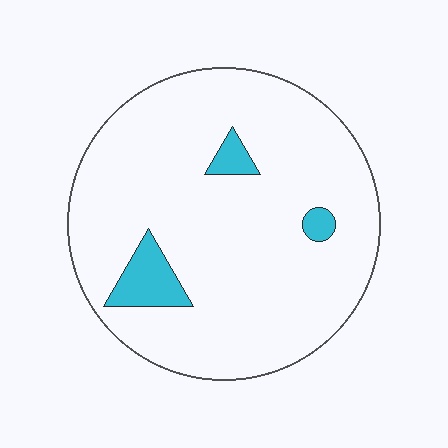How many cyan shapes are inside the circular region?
3.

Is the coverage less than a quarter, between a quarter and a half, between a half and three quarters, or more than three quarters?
Less than a quarter.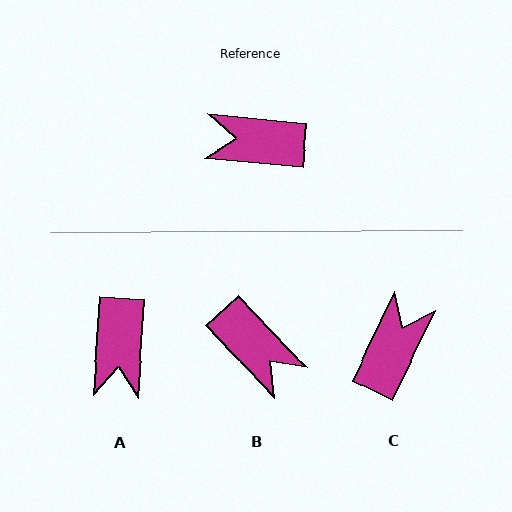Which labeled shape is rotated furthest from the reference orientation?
B, about 139 degrees away.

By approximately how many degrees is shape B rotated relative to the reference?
Approximately 139 degrees counter-clockwise.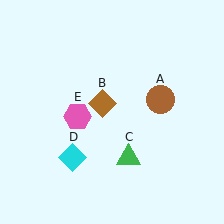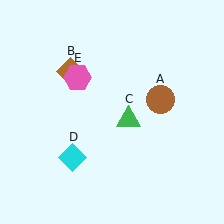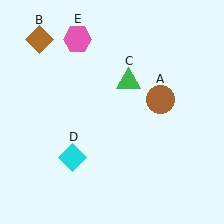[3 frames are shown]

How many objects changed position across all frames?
3 objects changed position: brown diamond (object B), green triangle (object C), pink hexagon (object E).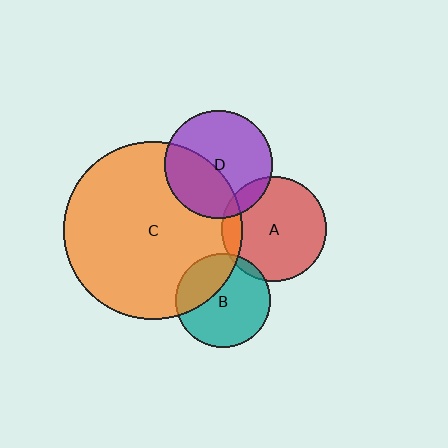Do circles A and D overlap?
Yes.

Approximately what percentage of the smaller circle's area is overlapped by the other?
Approximately 10%.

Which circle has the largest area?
Circle C (orange).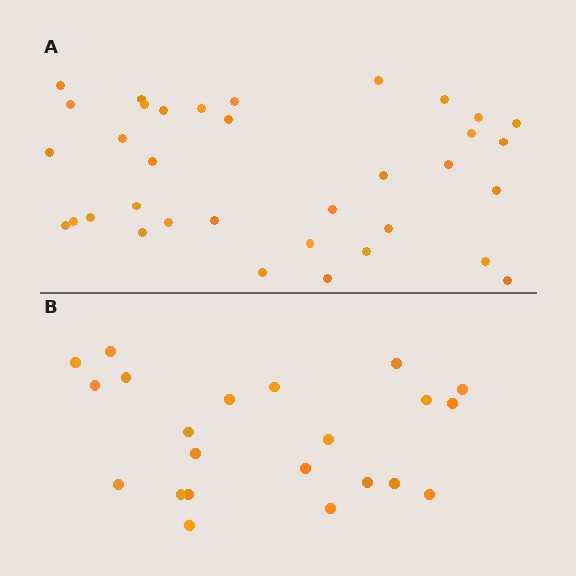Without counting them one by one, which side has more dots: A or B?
Region A (the top region) has more dots.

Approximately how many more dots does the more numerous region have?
Region A has approximately 15 more dots than region B.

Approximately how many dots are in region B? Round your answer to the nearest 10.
About 20 dots. (The exact count is 22, which rounds to 20.)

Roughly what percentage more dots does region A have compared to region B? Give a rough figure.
About 60% more.